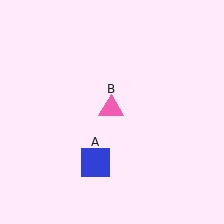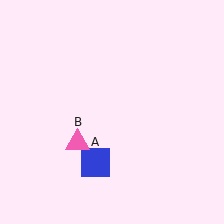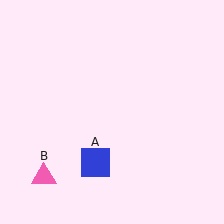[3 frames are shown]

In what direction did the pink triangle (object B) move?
The pink triangle (object B) moved down and to the left.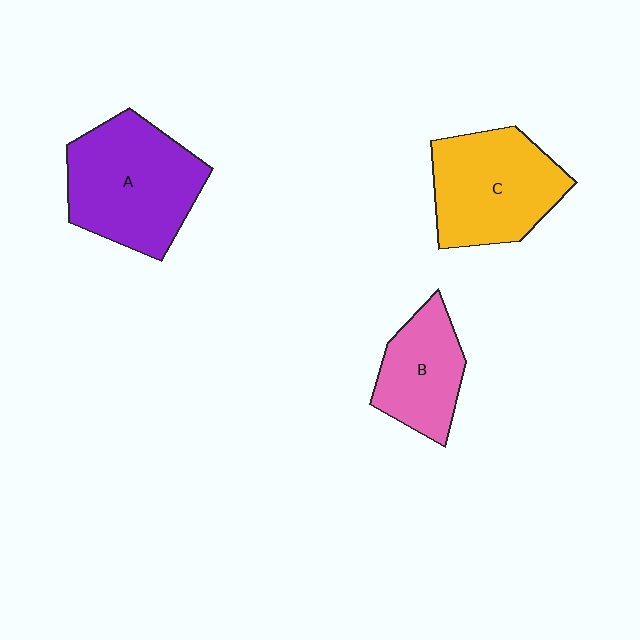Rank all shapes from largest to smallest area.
From largest to smallest: A (purple), C (yellow), B (pink).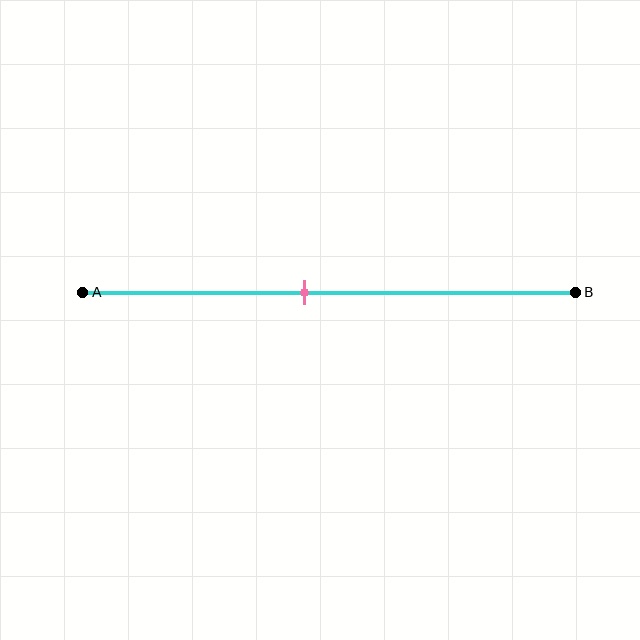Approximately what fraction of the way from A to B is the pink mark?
The pink mark is approximately 45% of the way from A to B.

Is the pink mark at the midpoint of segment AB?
No, the mark is at about 45% from A, not at the 50% midpoint.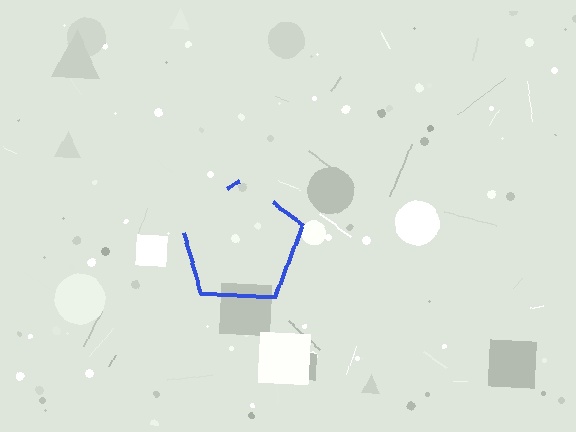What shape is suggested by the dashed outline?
The dashed outline suggests a pentagon.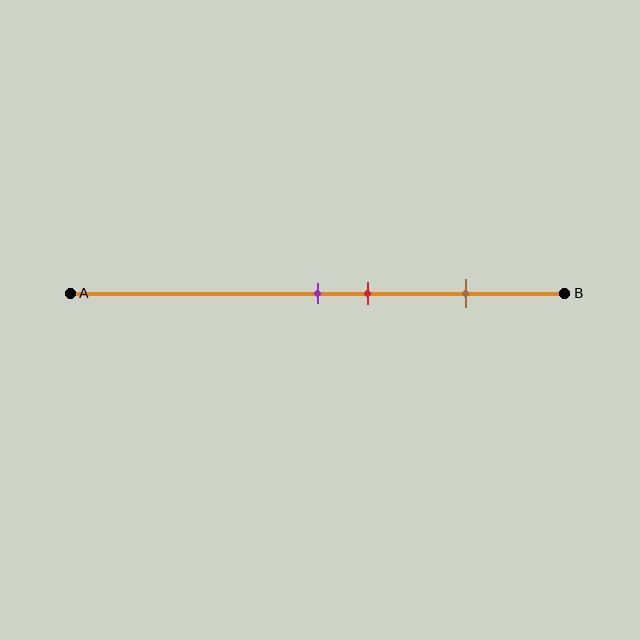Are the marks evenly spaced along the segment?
No, the marks are not evenly spaced.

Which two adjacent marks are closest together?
The purple and red marks are the closest adjacent pair.